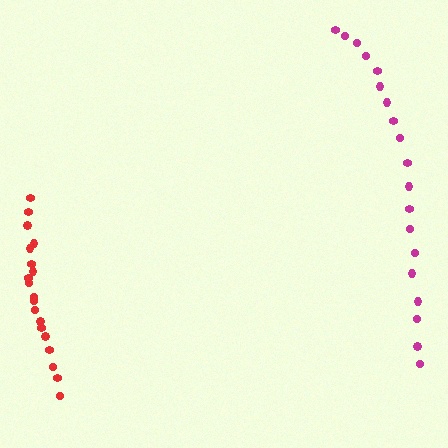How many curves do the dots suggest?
There are 2 distinct paths.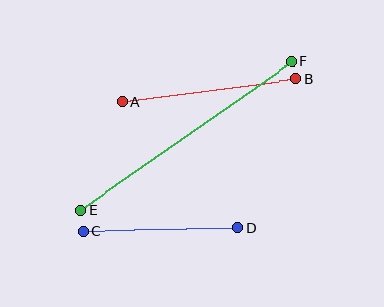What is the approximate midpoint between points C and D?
The midpoint is at approximately (161, 229) pixels.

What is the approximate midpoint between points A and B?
The midpoint is at approximately (209, 90) pixels.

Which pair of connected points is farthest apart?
Points E and F are farthest apart.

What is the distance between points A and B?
The distance is approximately 175 pixels.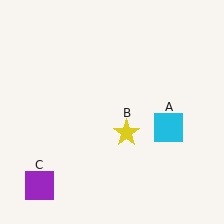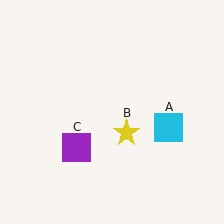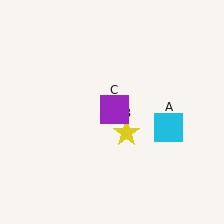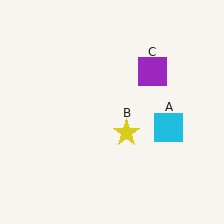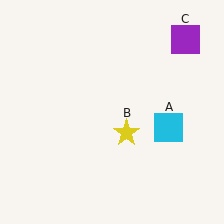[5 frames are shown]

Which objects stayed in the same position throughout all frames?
Cyan square (object A) and yellow star (object B) remained stationary.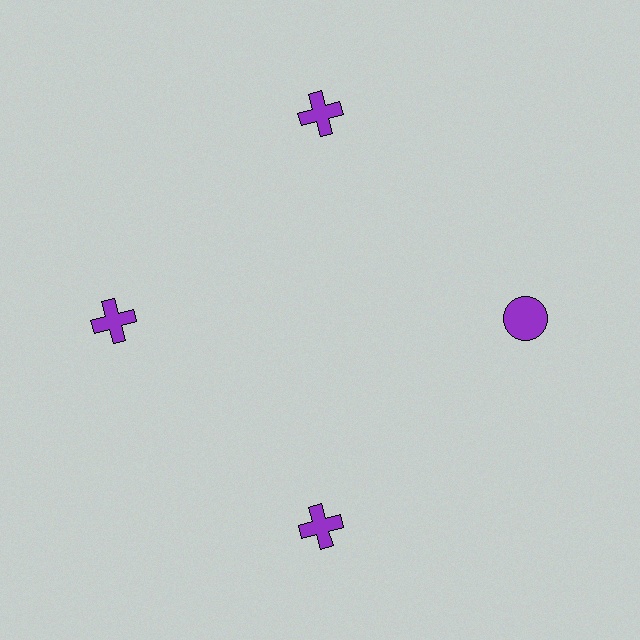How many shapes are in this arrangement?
There are 4 shapes arranged in a ring pattern.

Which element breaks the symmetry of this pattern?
The purple circle at roughly the 3 o'clock position breaks the symmetry. All other shapes are purple crosses.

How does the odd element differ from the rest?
It has a different shape: circle instead of cross.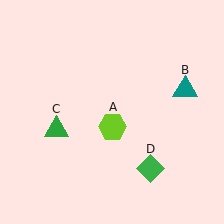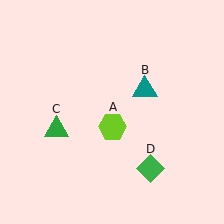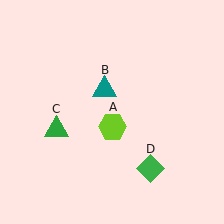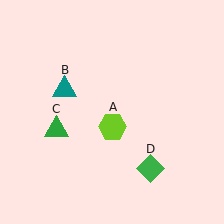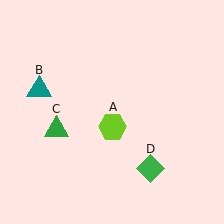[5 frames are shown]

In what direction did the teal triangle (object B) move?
The teal triangle (object B) moved left.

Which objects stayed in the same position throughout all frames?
Lime hexagon (object A) and green triangle (object C) and green diamond (object D) remained stationary.